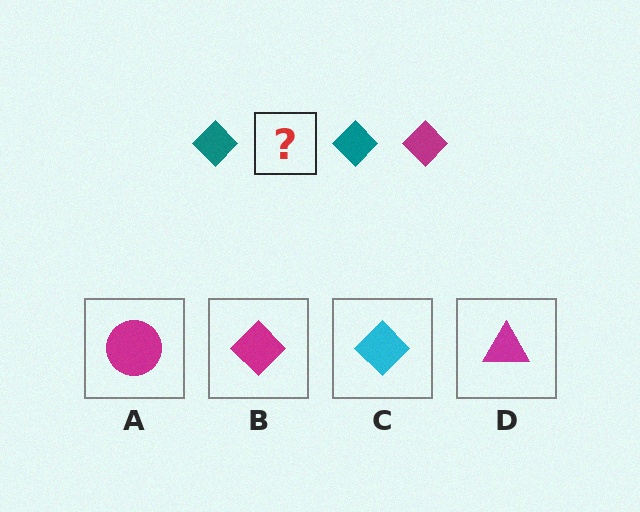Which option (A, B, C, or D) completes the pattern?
B.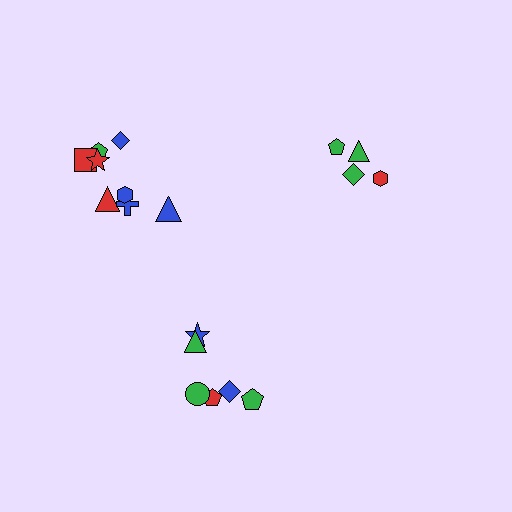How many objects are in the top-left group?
There are 8 objects.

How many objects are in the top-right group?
There are 4 objects.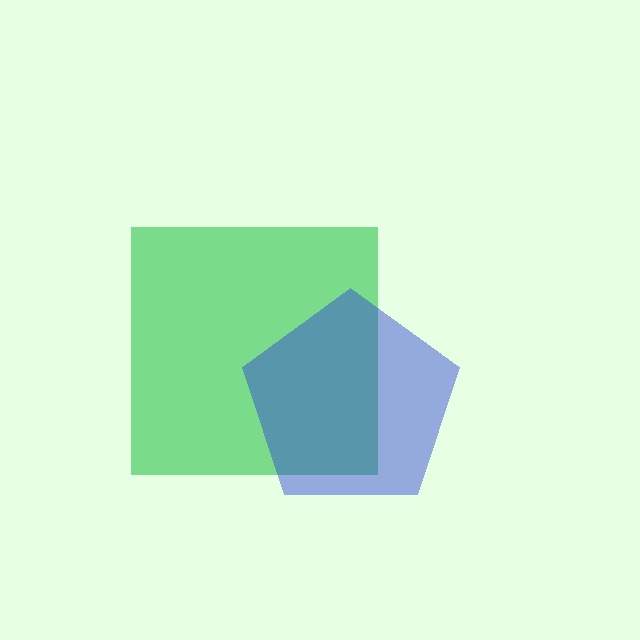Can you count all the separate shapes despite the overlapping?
Yes, there are 2 separate shapes.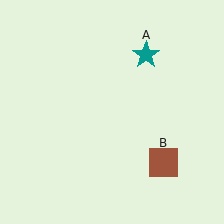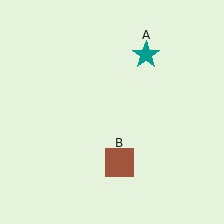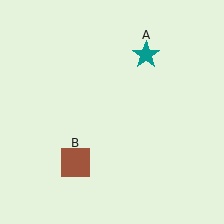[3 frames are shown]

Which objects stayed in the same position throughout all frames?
Teal star (object A) remained stationary.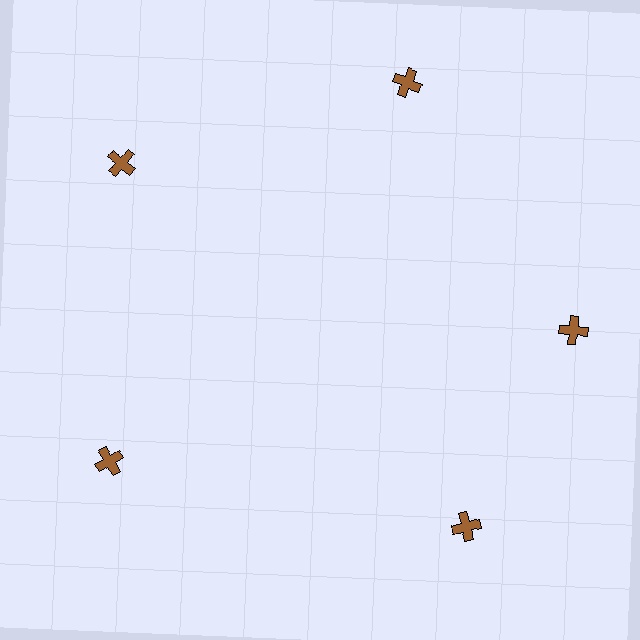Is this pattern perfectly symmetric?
No. The 5 brown crosses are arranged in a ring, but one element near the 5 o'clock position is rotated out of alignment along the ring, breaking the 5-fold rotational symmetry.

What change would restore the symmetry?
The symmetry would be restored by rotating it back into even spacing with its neighbors so that all 5 crosses sit at equal angles and equal distance from the center.